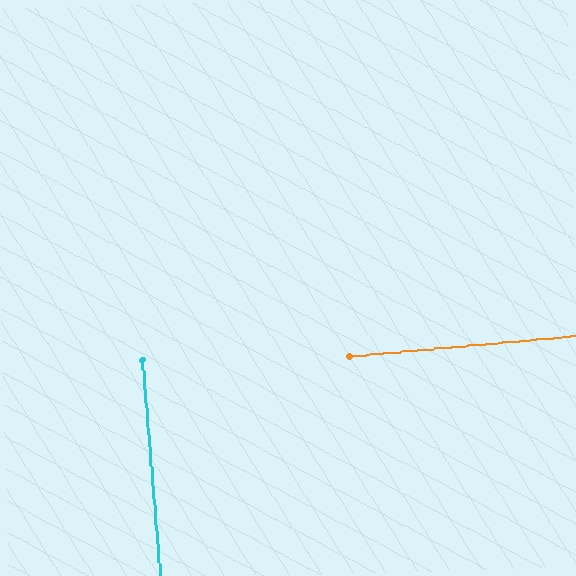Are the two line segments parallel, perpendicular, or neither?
Perpendicular — they meet at approximately 90°.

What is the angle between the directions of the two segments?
Approximately 90 degrees.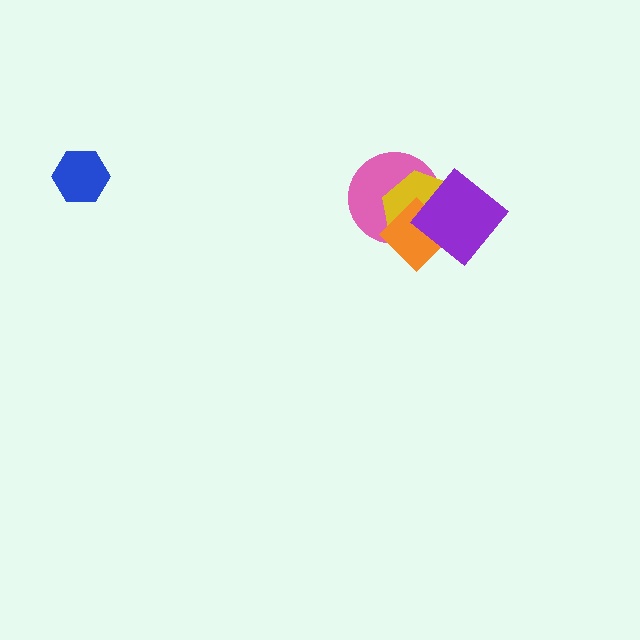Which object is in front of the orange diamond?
The purple diamond is in front of the orange diamond.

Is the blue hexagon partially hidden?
No, no other shape covers it.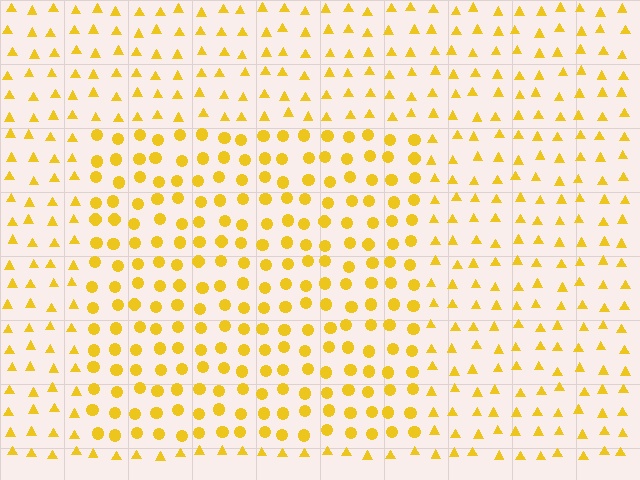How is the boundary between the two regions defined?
The boundary is defined by a change in element shape: circles inside vs. triangles outside. All elements share the same color and spacing.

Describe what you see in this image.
The image is filled with small yellow elements arranged in a uniform grid. A rectangle-shaped region contains circles, while the surrounding area contains triangles. The boundary is defined purely by the change in element shape.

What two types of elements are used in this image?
The image uses circles inside the rectangle region and triangles outside it.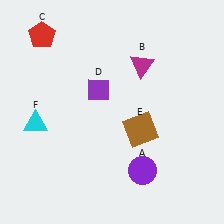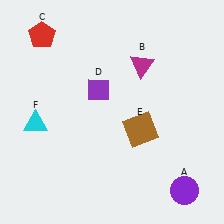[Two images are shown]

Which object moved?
The purple circle (A) moved right.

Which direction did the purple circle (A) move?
The purple circle (A) moved right.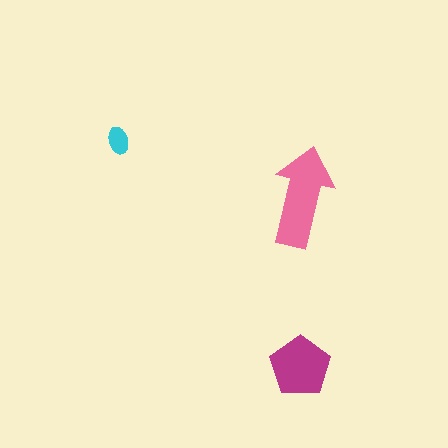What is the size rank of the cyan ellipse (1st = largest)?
3rd.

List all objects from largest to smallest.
The pink arrow, the magenta pentagon, the cyan ellipse.